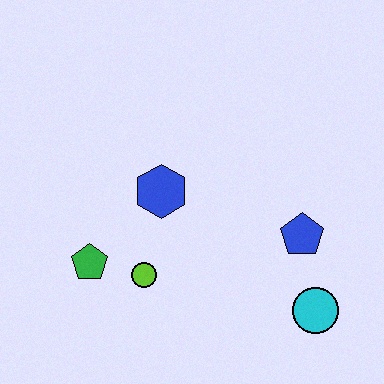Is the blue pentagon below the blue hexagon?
Yes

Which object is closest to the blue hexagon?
The lime circle is closest to the blue hexagon.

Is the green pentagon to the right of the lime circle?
No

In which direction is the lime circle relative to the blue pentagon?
The lime circle is to the left of the blue pentagon.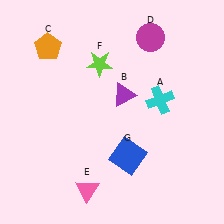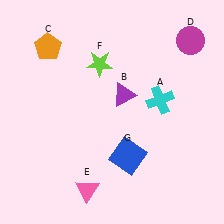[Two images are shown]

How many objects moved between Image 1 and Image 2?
1 object moved between the two images.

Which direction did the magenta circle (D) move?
The magenta circle (D) moved right.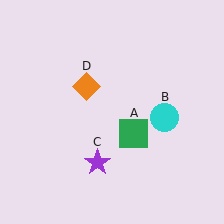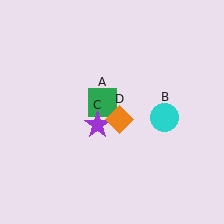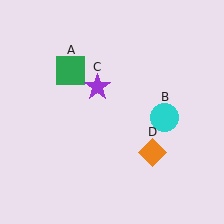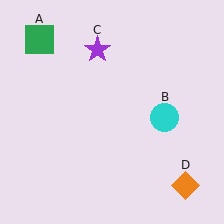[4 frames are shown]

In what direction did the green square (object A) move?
The green square (object A) moved up and to the left.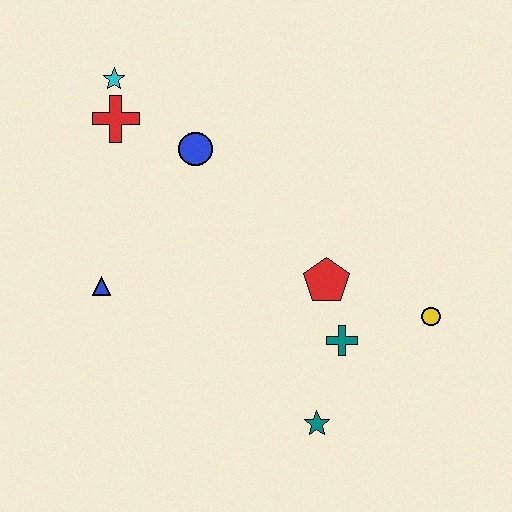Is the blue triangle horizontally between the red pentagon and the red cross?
No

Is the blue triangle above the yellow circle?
Yes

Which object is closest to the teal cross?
The red pentagon is closest to the teal cross.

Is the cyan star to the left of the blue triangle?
No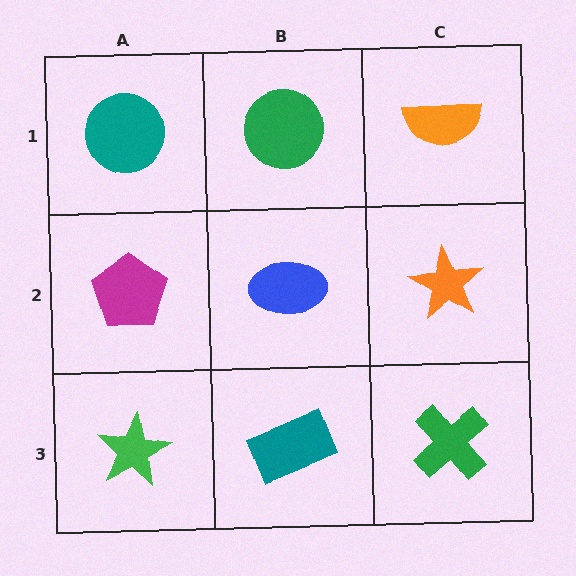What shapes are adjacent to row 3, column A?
A magenta pentagon (row 2, column A), a teal rectangle (row 3, column B).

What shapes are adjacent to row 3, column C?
An orange star (row 2, column C), a teal rectangle (row 3, column B).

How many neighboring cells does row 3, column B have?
3.